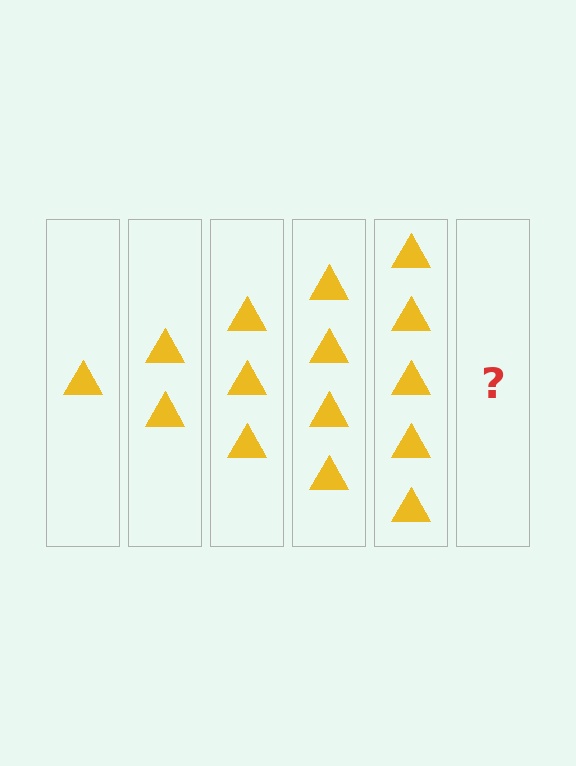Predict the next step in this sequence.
The next step is 6 triangles.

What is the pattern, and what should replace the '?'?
The pattern is that each step adds one more triangle. The '?' should be 6 triangles.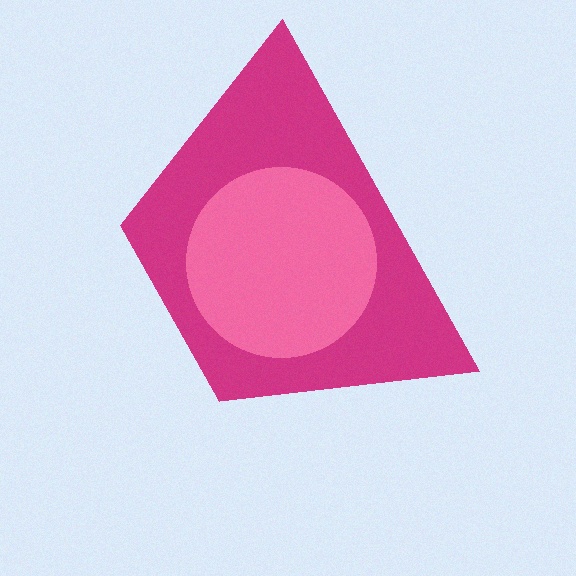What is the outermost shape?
The magenta trapezoid.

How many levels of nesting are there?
2.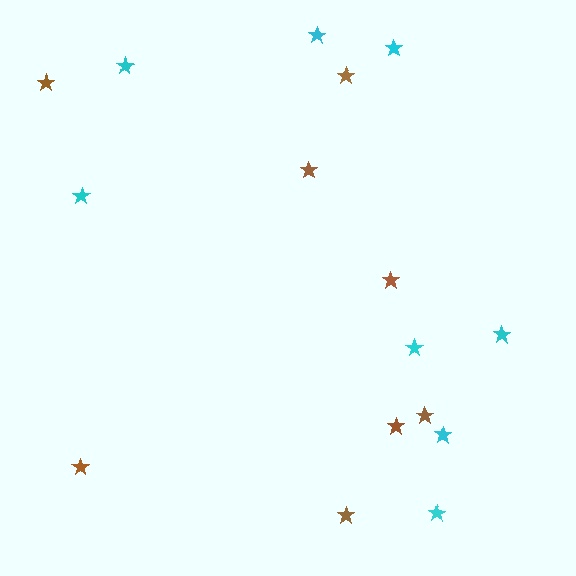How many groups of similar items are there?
There are 2 groups: one group of cyan stars (8) and one group of brown stars (8).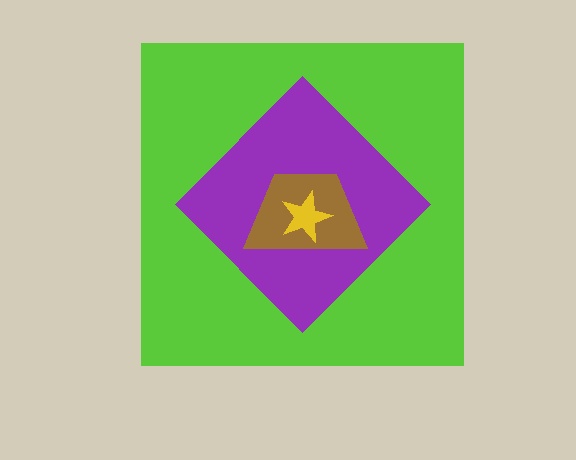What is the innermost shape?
The yellow star.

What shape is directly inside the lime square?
The purple diamond.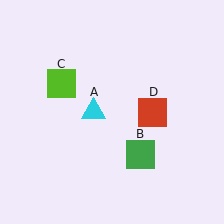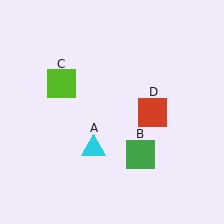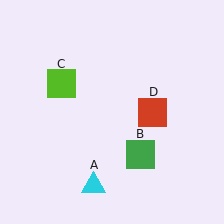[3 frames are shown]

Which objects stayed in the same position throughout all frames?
Green square (object B) and lime square (object C) and red square (object D) remained stationary.